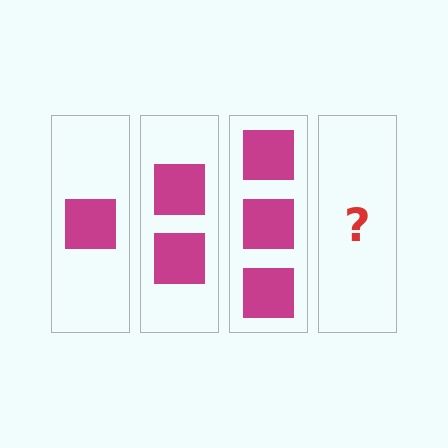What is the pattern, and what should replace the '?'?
The pattern is that each step adds one more square. The '?' should be 4 squares.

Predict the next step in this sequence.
The next step is 4 squares.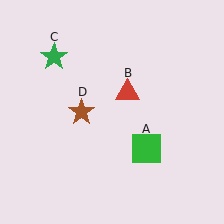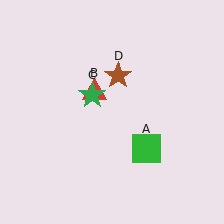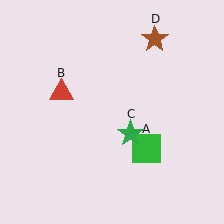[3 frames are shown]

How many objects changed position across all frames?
3 objects changed position: red triangle (object B), green star (object C), brown star (object D).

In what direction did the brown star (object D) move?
The brown star (object D) moved up and to the right.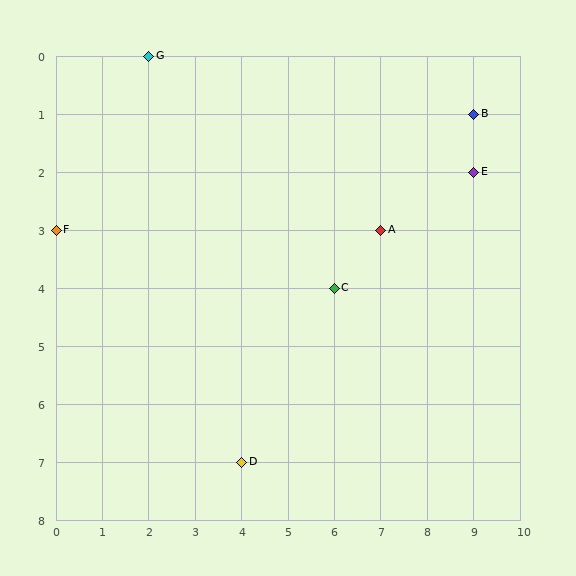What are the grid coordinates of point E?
Point E is at grid coordinates (9, 2).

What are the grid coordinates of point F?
Point F is at grid coordinates (0, 3).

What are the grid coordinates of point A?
Point A is at grid coordinates (7, 3).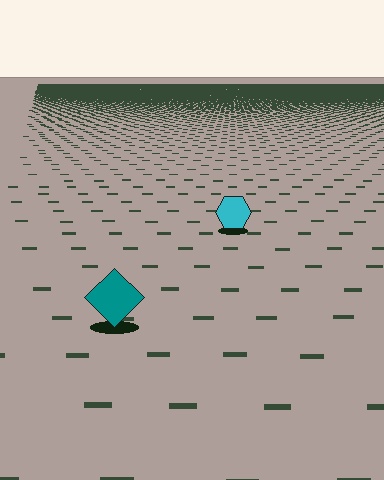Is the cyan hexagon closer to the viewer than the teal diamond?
No. The teal diamond is closer — you can tell from the texture gradient: the ground texture is coarser near it.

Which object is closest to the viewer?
The teal diamond is closest. The texture marks near it are larger and more spread out.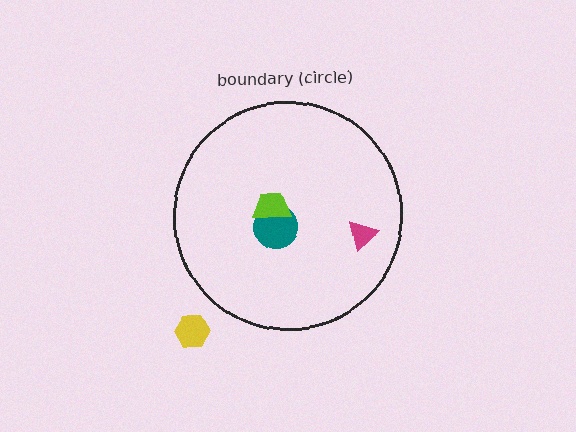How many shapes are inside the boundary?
3 inside, 1 outside.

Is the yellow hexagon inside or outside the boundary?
Outside.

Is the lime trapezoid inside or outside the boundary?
Inside.